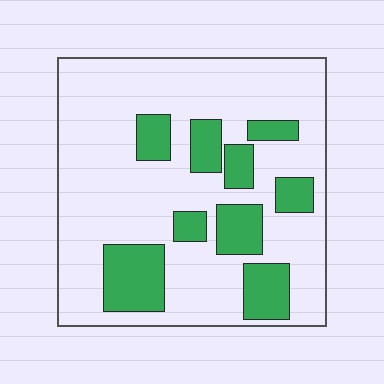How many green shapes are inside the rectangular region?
9.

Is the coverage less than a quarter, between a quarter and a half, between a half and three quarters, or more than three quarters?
Less than a quarter.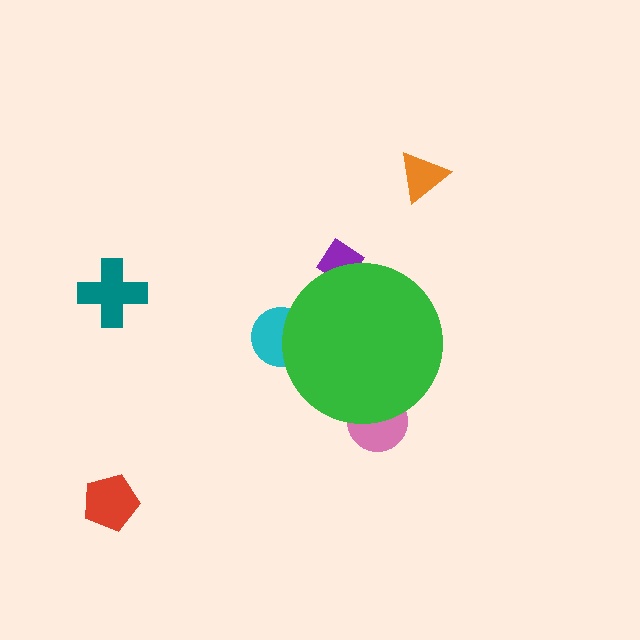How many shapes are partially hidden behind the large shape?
3 shapes are partially hidden.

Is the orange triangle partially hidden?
No, the orange triangle is fully visible.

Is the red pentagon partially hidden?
No, the red pentagon is fully visible.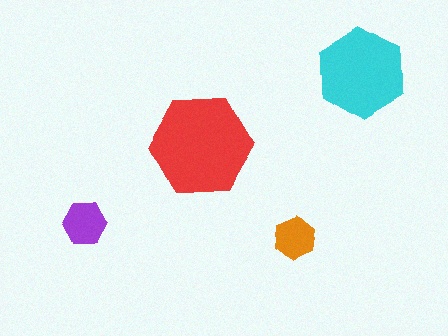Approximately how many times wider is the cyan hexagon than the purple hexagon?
About 2 times wider.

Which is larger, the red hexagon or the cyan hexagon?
The red one.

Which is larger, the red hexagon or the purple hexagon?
The red one.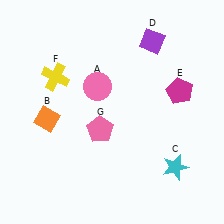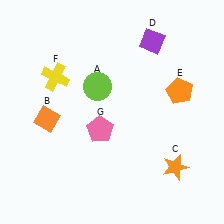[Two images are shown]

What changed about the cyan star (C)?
In Image 1, C is cyan. In Image 2, it changed to orange.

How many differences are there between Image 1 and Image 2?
There are 3 differences between the two images.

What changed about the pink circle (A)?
In Image 1, A is pink. In Image 2, it changed to lime.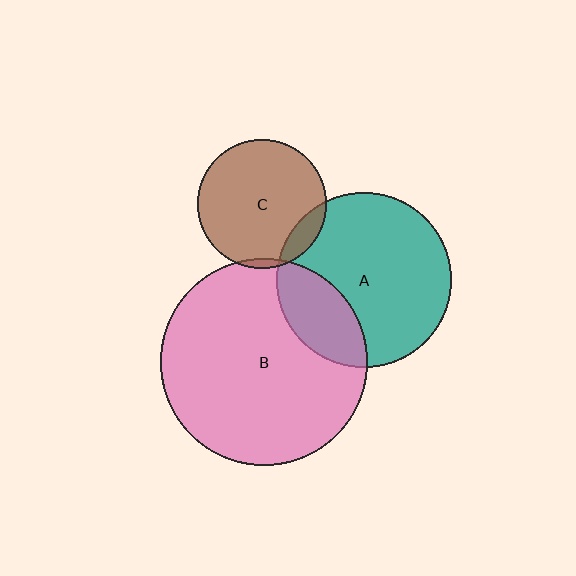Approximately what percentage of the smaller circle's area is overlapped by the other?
Approximately 25%.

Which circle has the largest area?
Circle B (pink).